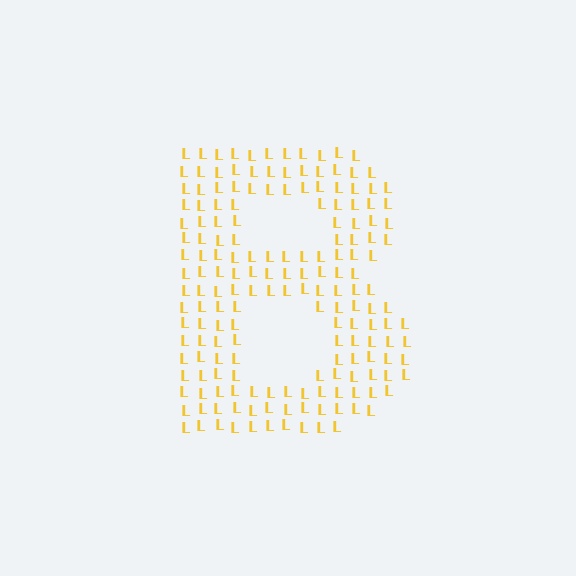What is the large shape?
The large shape is the letter B.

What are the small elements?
The small elements are letter L's.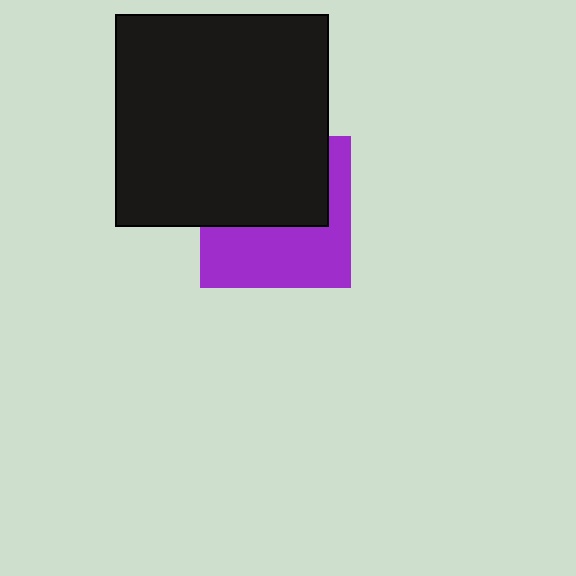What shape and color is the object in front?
The object in front is a black square.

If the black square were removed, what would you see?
You would see the complete purple square.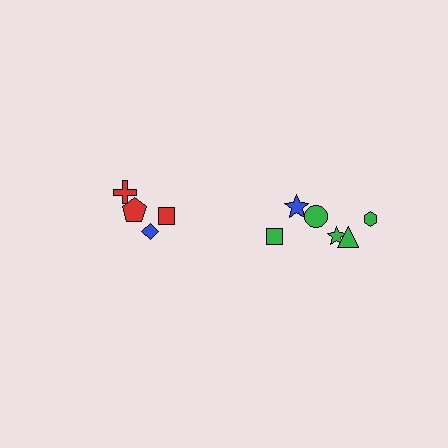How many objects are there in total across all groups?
There are 10 objects.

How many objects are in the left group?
There are 4 objects.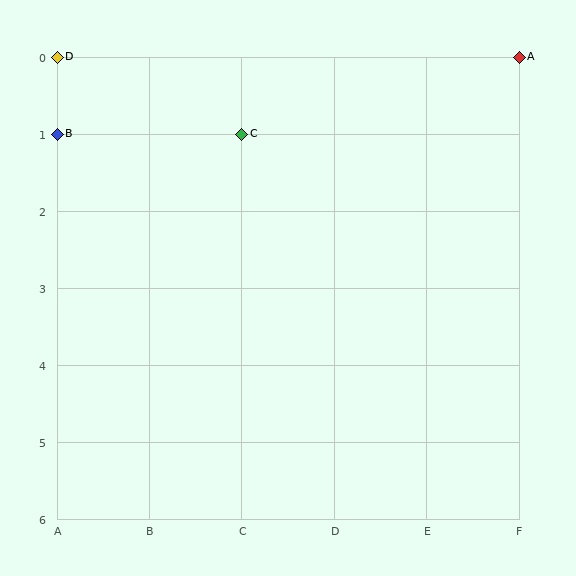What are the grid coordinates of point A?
Point A is at grid coordinates (F, 0).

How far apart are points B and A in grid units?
Points B and A are 5 columns and 1 row apart (about 5.1 grid units diagonally).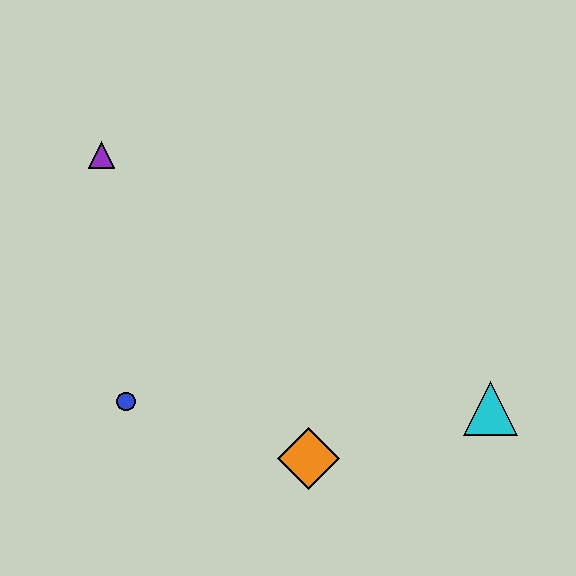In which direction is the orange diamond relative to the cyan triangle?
The orange diamond is to the left of the cyan triangle.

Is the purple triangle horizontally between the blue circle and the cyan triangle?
No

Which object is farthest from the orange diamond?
The purple triangle is farthest from the orange diamond.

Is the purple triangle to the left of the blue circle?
Yes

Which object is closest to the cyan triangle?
The orange diamond is closest to the cyan triangle.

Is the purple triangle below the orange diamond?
No